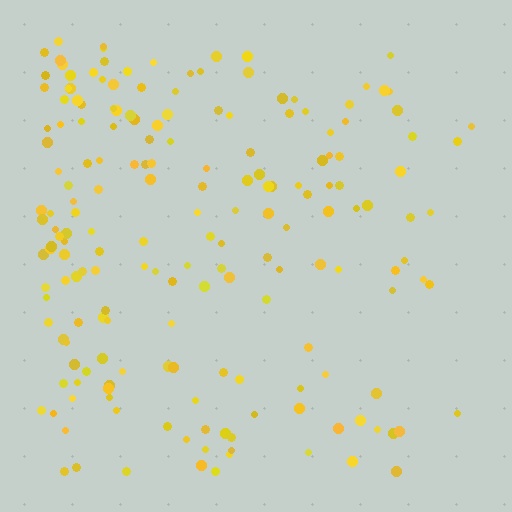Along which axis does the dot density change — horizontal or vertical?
Horizontal.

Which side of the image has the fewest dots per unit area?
The right.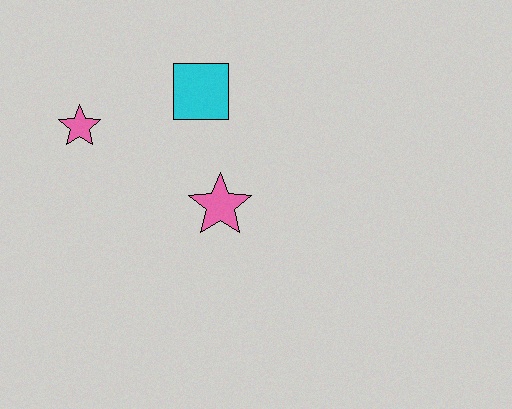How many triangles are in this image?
There are no triangles.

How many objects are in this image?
There are 3 objects.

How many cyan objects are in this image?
There is 1 cyan object.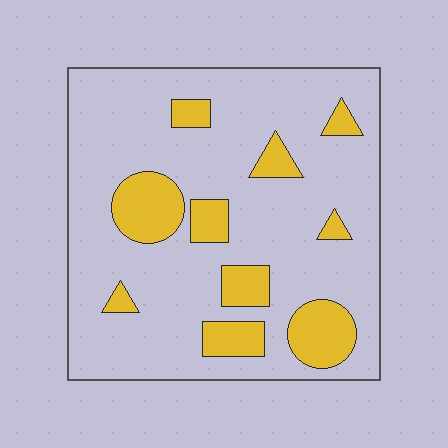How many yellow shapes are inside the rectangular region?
10.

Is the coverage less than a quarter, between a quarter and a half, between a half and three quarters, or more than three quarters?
Less than a quarter.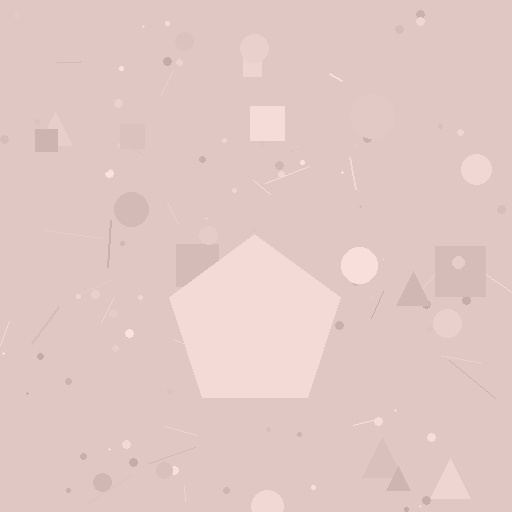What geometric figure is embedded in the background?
A pentagon is embedded in the background.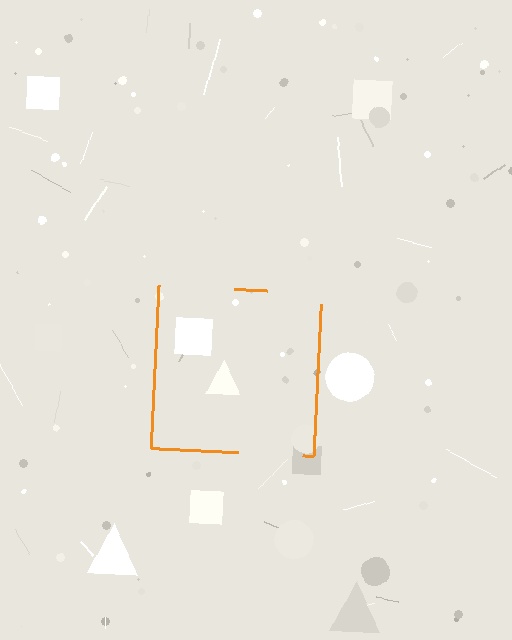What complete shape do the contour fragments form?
The contour fragments form a square.